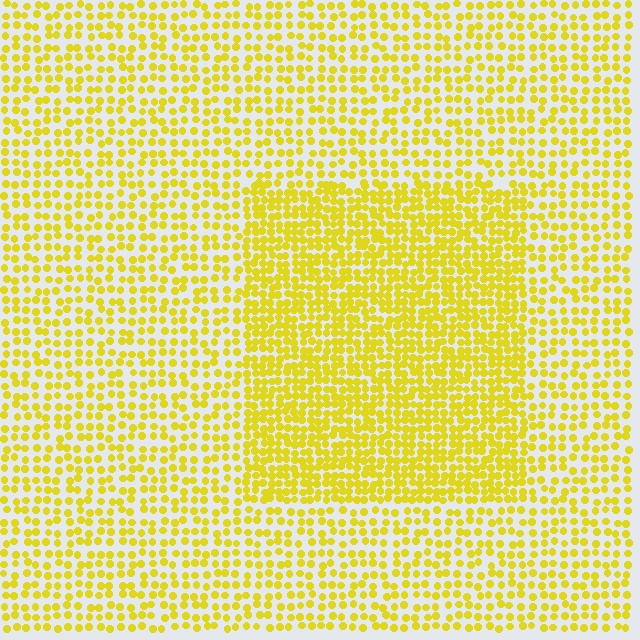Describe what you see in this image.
The image contains small yellow elements arranged at two different densities. A rectangle-shaped region is visible where the elements are more densely packed than the surrounding area.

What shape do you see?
I see a rectangle.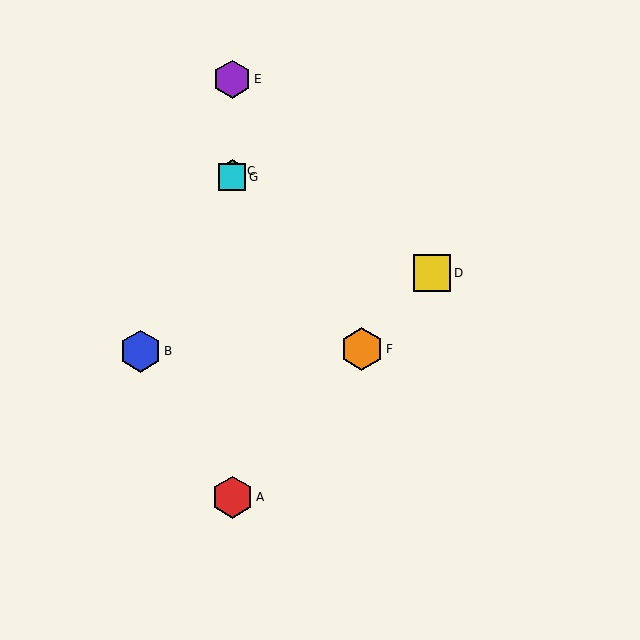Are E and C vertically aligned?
Yes, both are at x≈232.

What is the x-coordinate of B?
Object B is at x≈140.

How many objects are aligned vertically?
4 objects (A, C, E, G) are aligned vertically.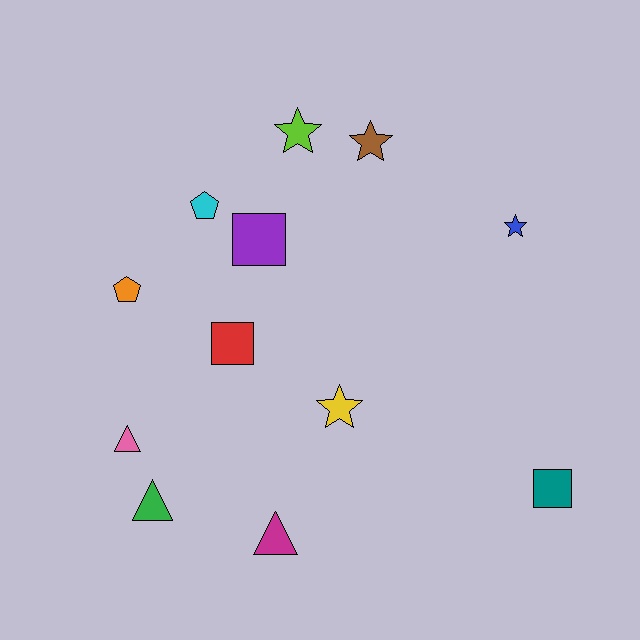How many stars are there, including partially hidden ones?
There are 4 stars.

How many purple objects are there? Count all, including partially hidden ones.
There is 1 purple object.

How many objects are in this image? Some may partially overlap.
There are 12 objects.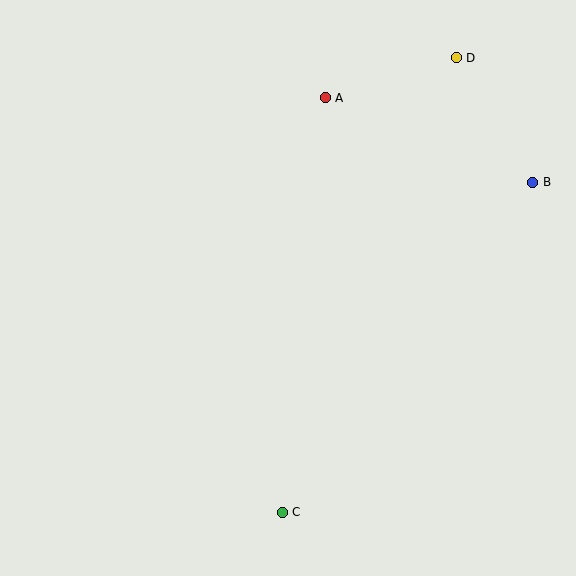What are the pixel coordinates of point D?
Point D is at (456, 57).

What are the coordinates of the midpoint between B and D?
The midpoint between B and D is at (495, 120).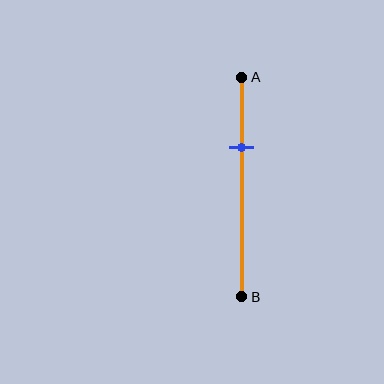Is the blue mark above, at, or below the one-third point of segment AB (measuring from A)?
The blue mark is approximately at the one-third point of segment AB.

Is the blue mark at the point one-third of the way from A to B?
Yes, the mark is approximately at the one-third point.